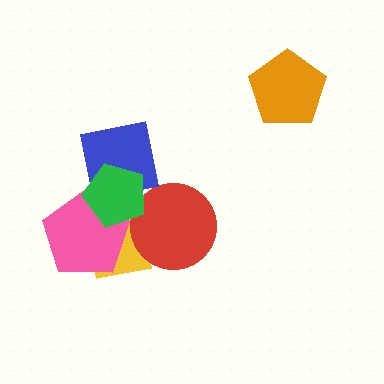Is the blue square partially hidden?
Yes, it is partially covered by another shape.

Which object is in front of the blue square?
The green pentagon is in front of the blue square.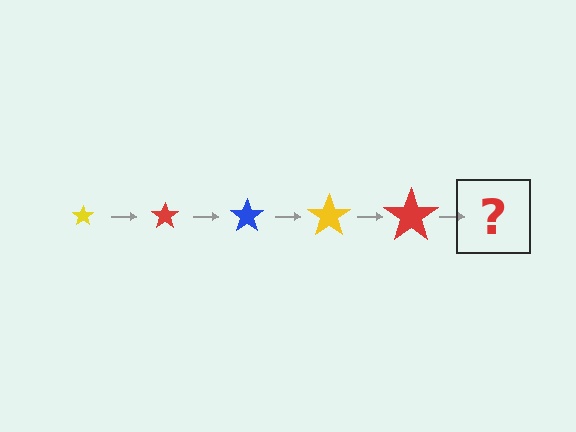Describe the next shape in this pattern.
It should be a blue star, larger than the previous one.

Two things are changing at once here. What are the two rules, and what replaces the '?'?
The two rules are that the star grows larger each step and the color cycles through yellow, red, and blue. The '?' should be a blue star, larger than the previous one.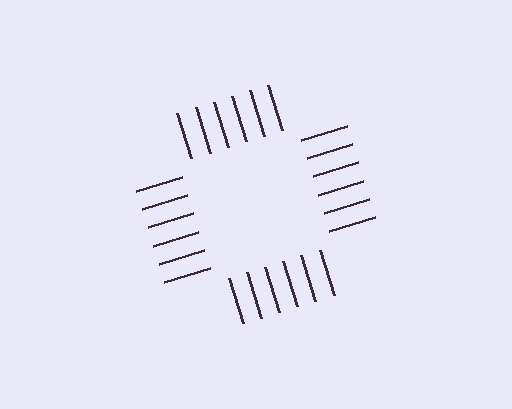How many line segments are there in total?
24 — 6 along each of the 4 edges.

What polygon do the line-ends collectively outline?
An illusory square — the line segments terminate on its edges but no continuous stroke is drawn.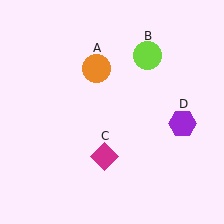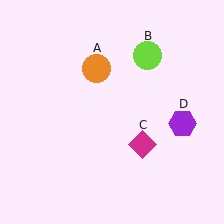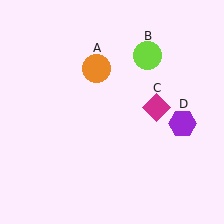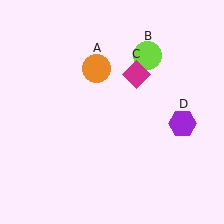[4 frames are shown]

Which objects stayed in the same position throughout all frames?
Orange circle (object A) and lime circle (object B) and purple hexagon (object D) remained stationary.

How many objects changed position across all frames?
1 object changed position: magenta diamond (object C).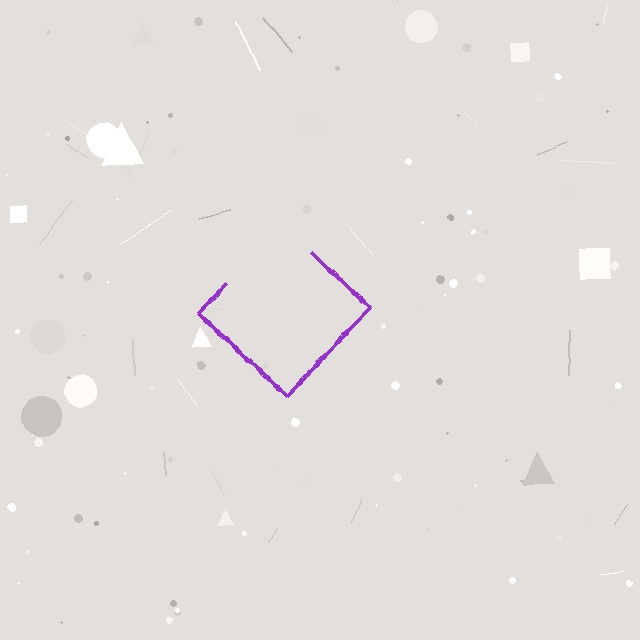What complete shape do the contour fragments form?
The contour fragments form a diamond.